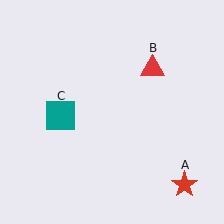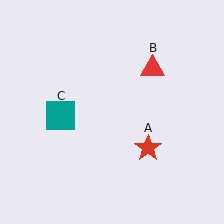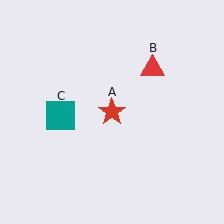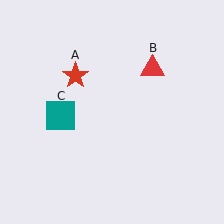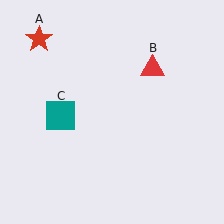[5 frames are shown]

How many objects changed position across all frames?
1 object changed position: red star (object A).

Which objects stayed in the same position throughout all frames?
Red triangle (object B) and teal square (object C) remained stationary.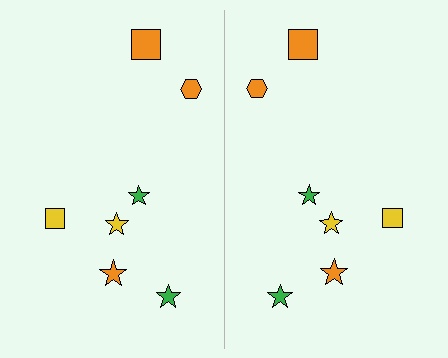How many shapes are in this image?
There are 14 shapes in this image.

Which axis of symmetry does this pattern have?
The pattern has a vertical axis of symmetry running through the center of the image.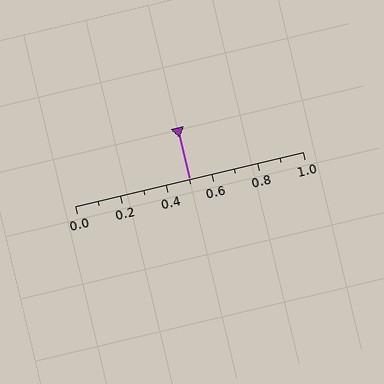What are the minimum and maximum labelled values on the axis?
The axis runs from 0.0 to 1.0.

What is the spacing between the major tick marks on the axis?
The major ticks are spaced 0.2 apart.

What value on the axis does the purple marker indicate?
The marker indicates approximately 0.5.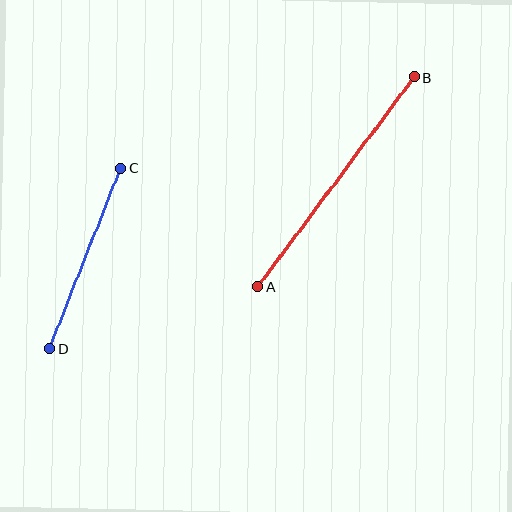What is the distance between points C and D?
The distance is approximately 193 pixels.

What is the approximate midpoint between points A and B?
The midpoint is at approximately (336, 182) pixels.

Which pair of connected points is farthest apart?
Points A and B are farthest apart.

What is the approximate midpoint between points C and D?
The midpoint is at approximately (85, 258) pixels.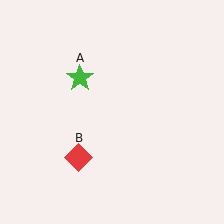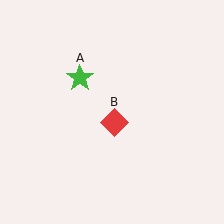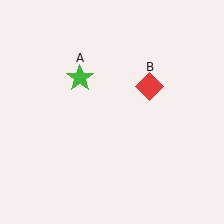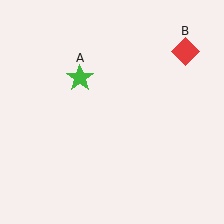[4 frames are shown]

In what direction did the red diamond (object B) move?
The red diamond (object B) moved up and to the right.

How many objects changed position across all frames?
1 object changed position: red diamond (object B).